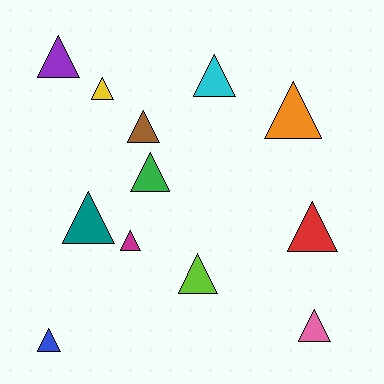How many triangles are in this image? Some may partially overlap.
There are 12 triangles.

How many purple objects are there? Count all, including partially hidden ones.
There is 1 purple object.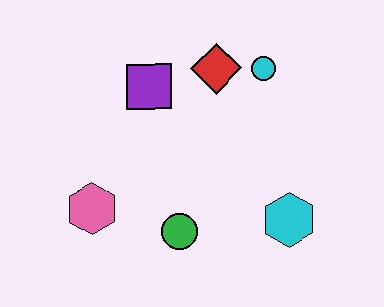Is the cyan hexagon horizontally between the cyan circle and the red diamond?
No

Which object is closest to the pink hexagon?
The green circle is closest to the pink hexagon.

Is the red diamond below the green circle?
No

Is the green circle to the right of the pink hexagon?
Yes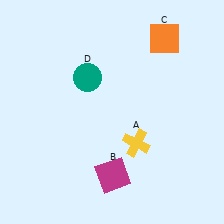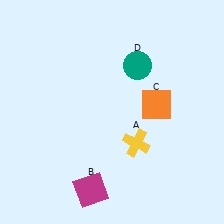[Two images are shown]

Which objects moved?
The objects that moved are: the magenta square (B), the orange square (C), the teal circle (D).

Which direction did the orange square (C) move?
The orange square (C) moved down.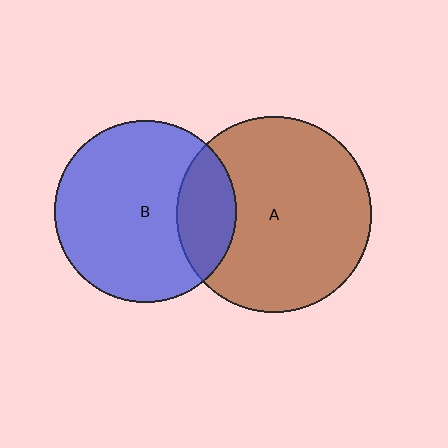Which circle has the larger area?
Circle A (brown).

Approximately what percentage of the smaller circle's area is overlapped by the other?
Approximately 20%.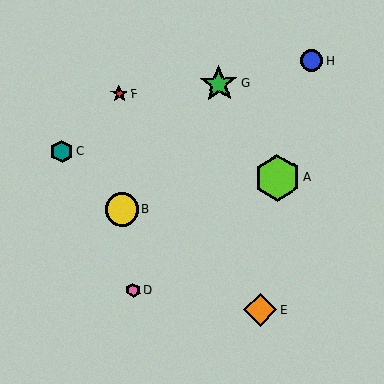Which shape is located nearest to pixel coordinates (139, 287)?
The pink hexagon (labeled D) at (133, 290) is nearest to that location.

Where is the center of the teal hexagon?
The center of the teal hexagon is at (62, 151).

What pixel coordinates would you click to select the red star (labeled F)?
Click at (119, 94) to select the red star F.